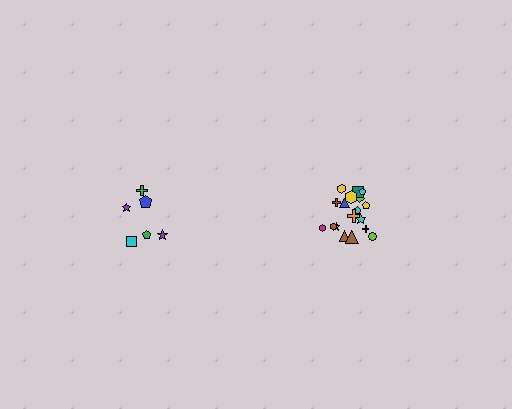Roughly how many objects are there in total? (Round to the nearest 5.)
Roughly 25 objects in total.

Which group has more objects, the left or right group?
The right group.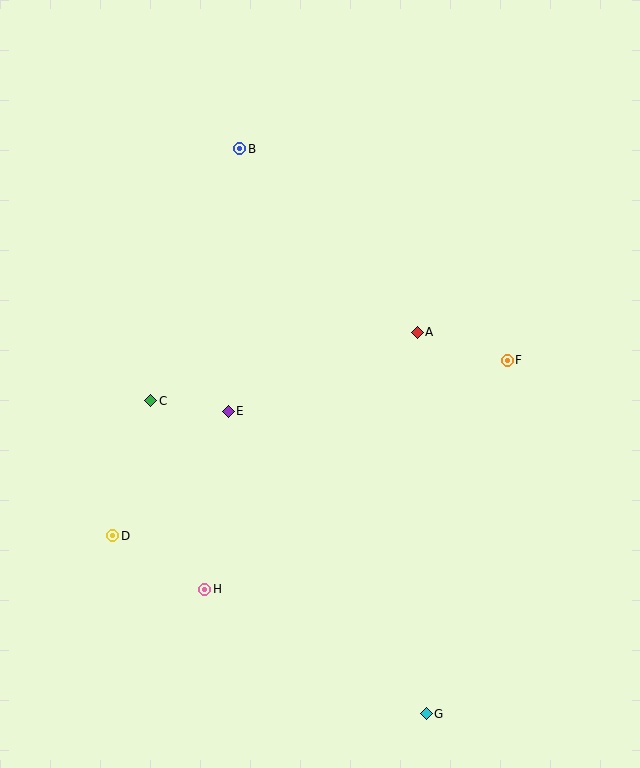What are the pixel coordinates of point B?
Point B is at (240, 149).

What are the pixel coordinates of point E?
Point E is at (228, 411).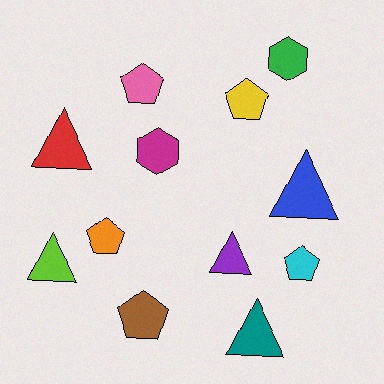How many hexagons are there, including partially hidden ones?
There are 2 hexagons.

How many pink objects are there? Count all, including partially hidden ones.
There is 1 pink object.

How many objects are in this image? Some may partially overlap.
There are 12 objects.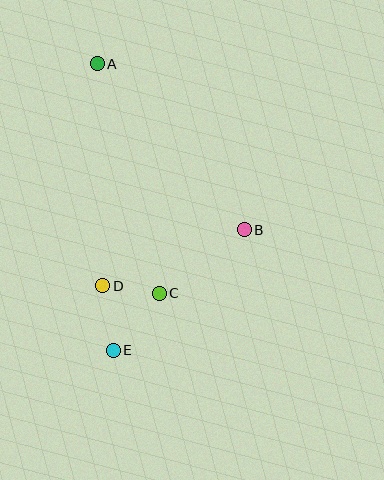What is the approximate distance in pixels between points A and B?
The distance between A and B is approximately 222 pixels.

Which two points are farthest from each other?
Points A and E are farthest from each other.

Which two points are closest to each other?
Points C and D are closest to each other.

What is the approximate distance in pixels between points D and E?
The distance between D and E is approximately 65 pixels.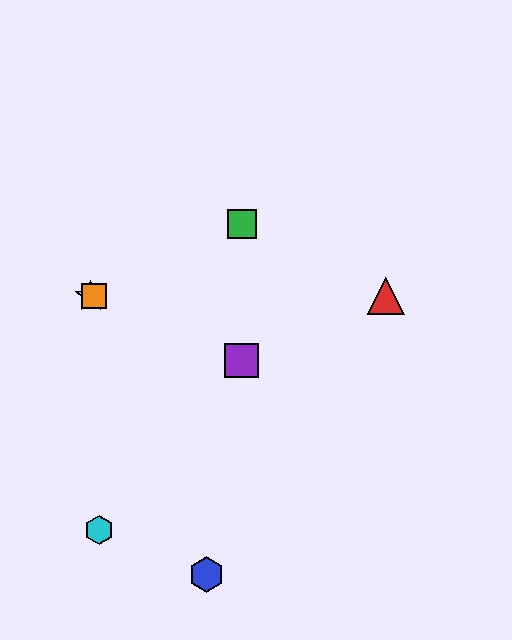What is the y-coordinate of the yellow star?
The yellow star is at y≈296.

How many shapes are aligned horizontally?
3 shapes (the red triangle, the yellow star, the orange square) are aligned horizontally.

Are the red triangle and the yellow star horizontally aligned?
Yes, both are at y≈296.